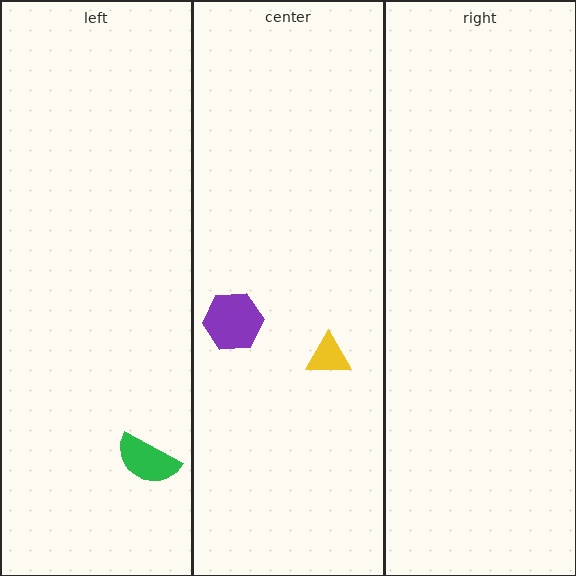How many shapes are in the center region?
2.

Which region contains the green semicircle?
The left region.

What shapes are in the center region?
The purple hexagon, the yellow triangle.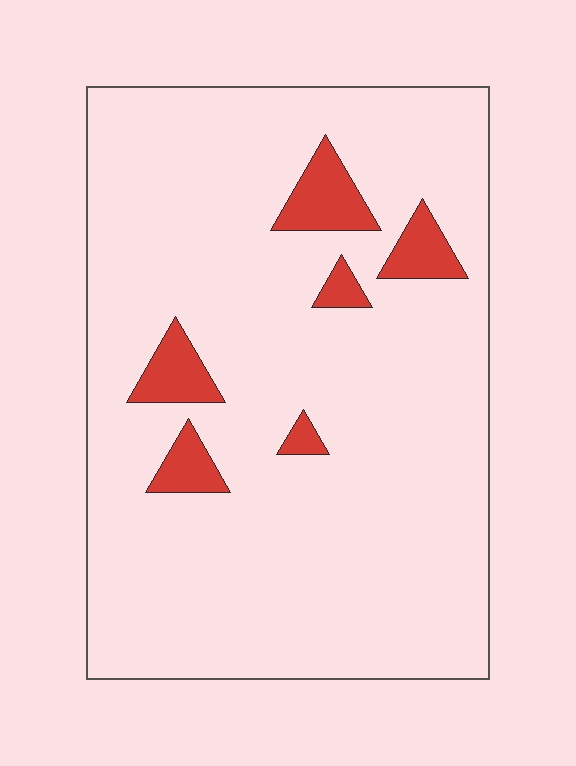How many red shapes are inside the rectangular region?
6.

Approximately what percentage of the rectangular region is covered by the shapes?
Approximately 10%.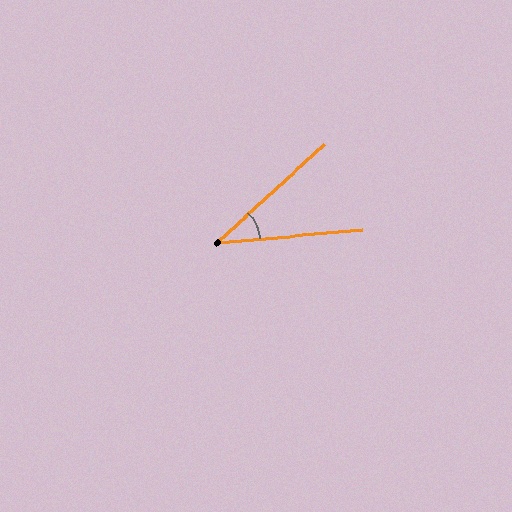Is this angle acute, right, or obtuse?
It is acute.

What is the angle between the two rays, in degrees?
Approximately 37 degrees.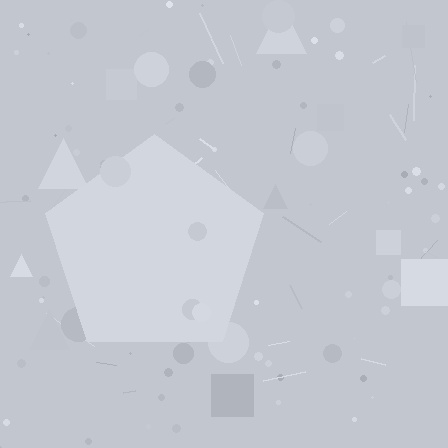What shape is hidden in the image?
A pentagon is hidden in the image.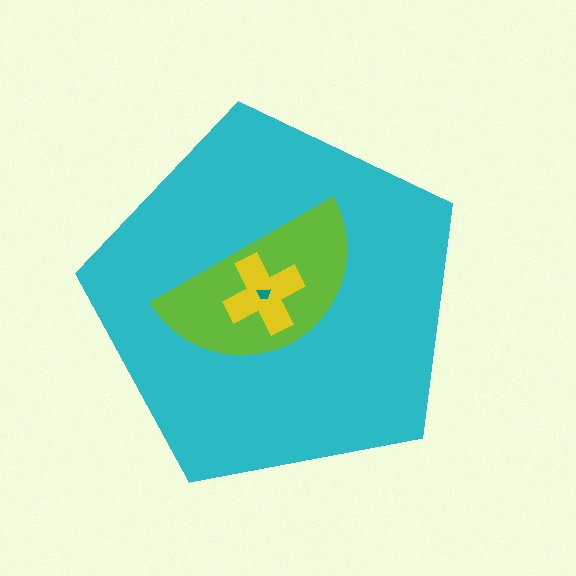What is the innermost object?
The teal trapezoid.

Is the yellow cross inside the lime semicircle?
Yes.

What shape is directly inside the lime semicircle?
The yellow cross.